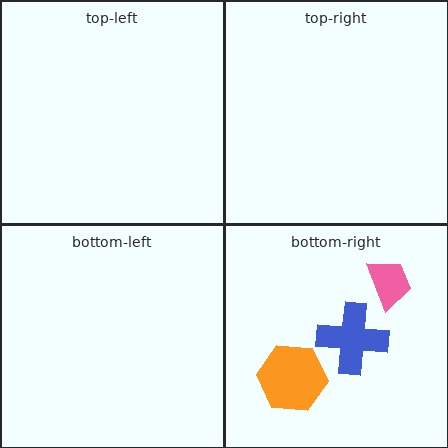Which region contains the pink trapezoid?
The bottom-right region.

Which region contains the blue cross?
The bottom-right region.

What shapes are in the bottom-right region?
The blue cross, the orange hexagon, the pink trapezoid.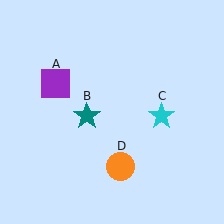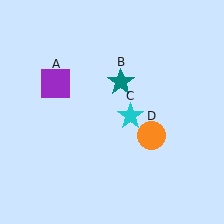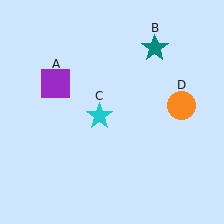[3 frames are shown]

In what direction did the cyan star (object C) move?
The cyan star (object C) moved left.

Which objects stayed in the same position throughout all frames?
Purple square (object A) remained stationary.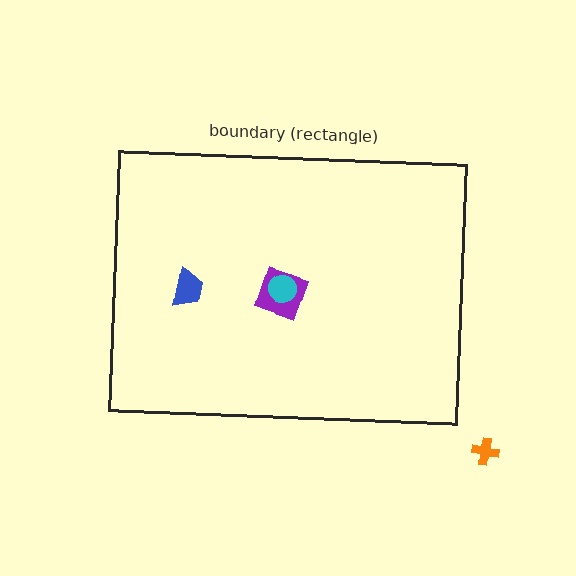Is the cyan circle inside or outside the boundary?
Inside.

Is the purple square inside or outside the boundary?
Inside.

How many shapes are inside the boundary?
3 inside, 1 outside.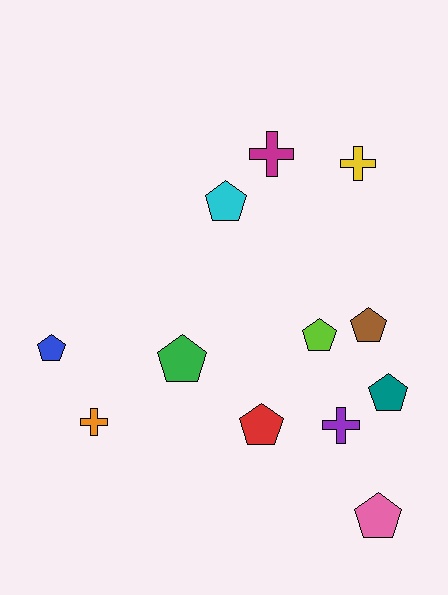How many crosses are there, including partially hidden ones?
There are 4 crosses.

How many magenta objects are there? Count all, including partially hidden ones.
There is 1 magenta object.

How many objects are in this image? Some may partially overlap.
There are 12 objects.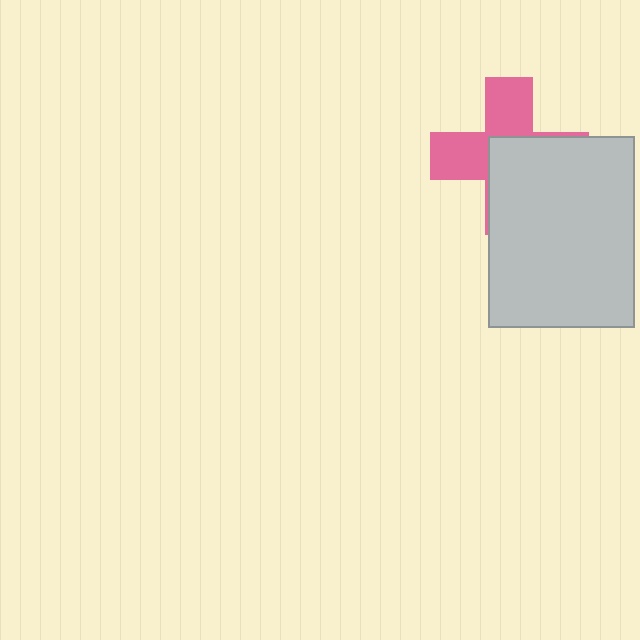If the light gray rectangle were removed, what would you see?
You would see the complete pink cross.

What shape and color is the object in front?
The object in front is a light gray rectangle.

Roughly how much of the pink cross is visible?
About half of it is visible (roughly 45%).